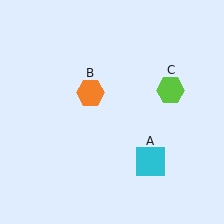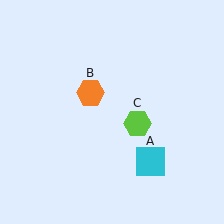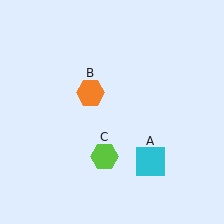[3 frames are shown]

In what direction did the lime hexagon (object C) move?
The lime hexagon (object C) moved down and to the left.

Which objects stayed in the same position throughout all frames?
Cyan square (object A) and orange hexagon (object B) remained stationary.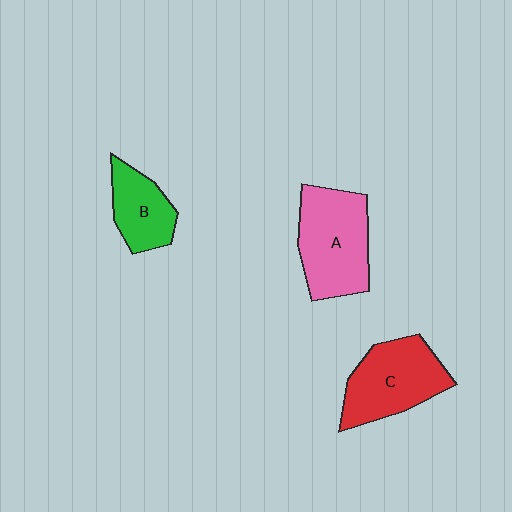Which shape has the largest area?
Shape A (pink).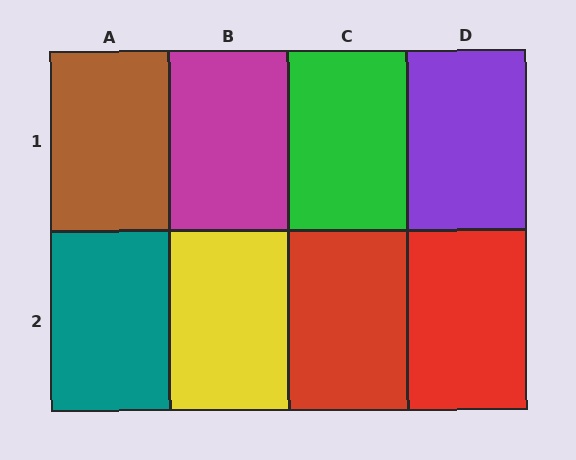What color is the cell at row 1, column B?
Magenta.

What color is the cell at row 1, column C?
Green.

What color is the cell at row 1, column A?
Brown.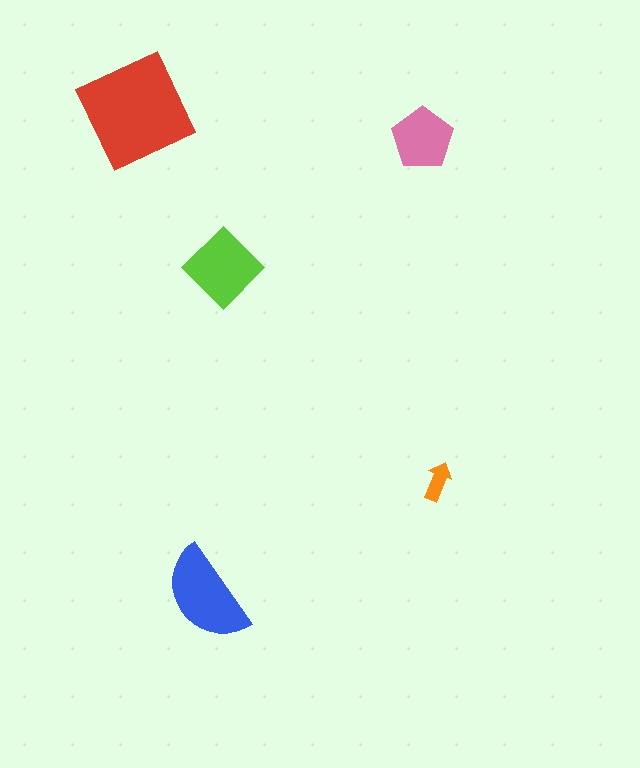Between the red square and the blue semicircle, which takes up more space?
The red square.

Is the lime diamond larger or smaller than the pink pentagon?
Larger.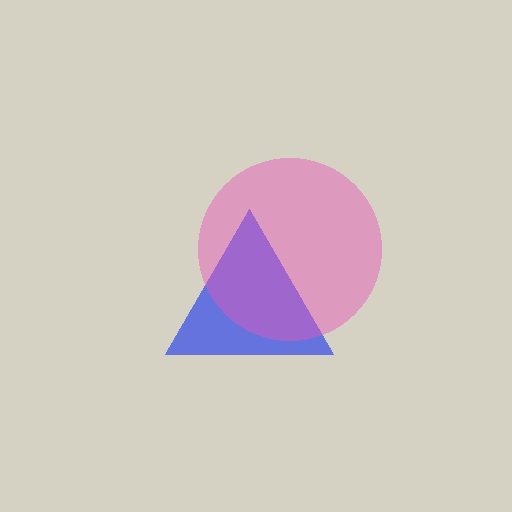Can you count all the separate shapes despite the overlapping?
Yes, there are 2 separate shapes.